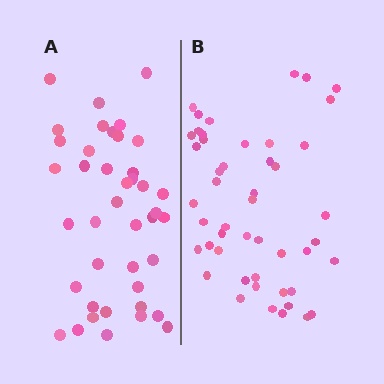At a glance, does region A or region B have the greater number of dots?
Region B (the right region) has more dots.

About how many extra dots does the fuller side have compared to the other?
Region B has roughly 8 or so more dots than region A.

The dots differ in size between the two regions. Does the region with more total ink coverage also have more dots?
No. Region A has more total ink coverage because its dots are larger, but region B actually contains more individual dots. Total area can be misleading — the number of items is what matters here.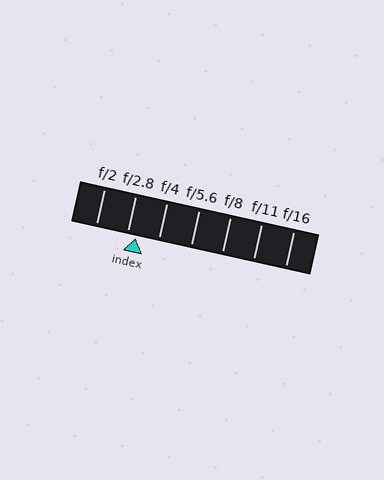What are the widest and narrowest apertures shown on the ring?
The widest aperture shown is f/2 and the narrowest is f/16.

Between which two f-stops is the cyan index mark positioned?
The index mark is between f/2.8 and f/4.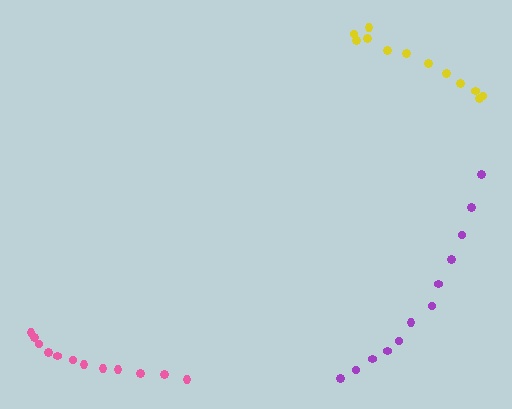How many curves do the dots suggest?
There are 3 distinct paths.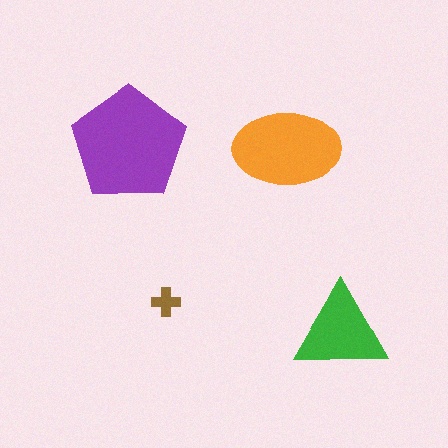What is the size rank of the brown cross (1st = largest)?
4th.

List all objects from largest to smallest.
The purple pentagon, the orange ellipse, the green triangle, the brown cross.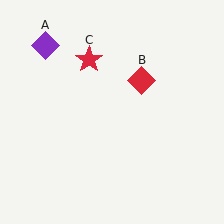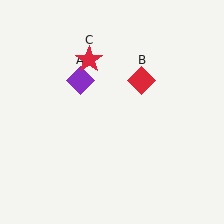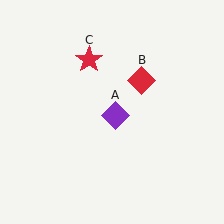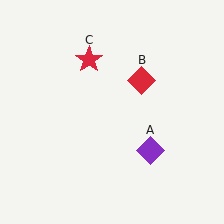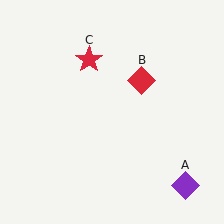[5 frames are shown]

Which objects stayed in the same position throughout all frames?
Red diamond (object B) and red star (object C) remained stationary.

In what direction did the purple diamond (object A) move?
The purple diamond (object A) moved down and to the right.